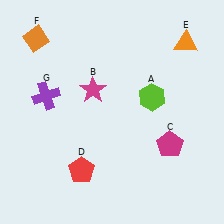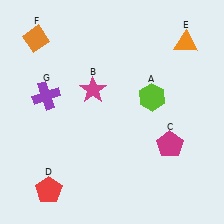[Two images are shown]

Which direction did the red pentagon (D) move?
The red pentagon (D) moved left.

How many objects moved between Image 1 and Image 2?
1 object moved between the two images.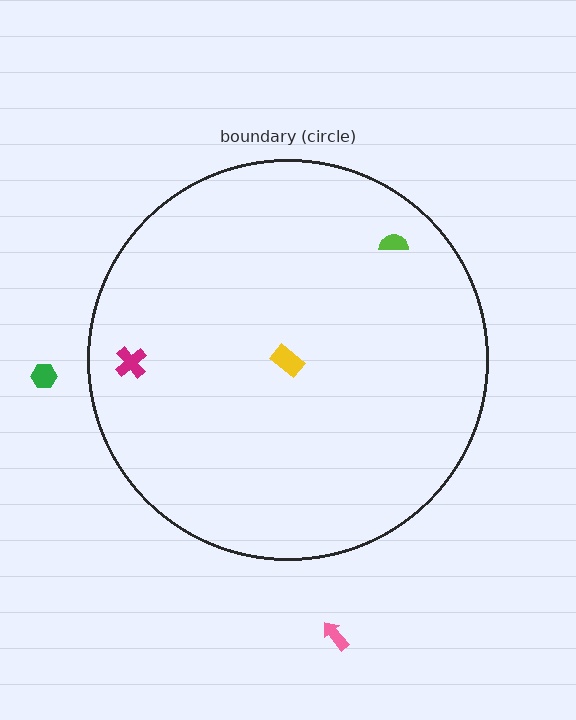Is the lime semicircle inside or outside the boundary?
Inside.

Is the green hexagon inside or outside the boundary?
Outside.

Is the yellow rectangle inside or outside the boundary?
Inside.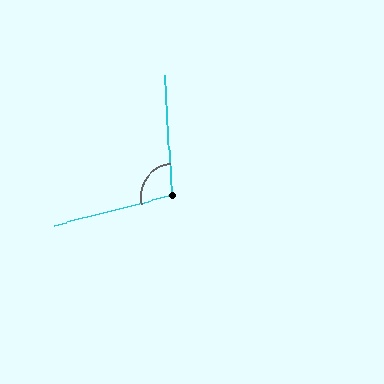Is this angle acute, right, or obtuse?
It is obtuse.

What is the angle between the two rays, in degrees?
Approximately 101 degrees.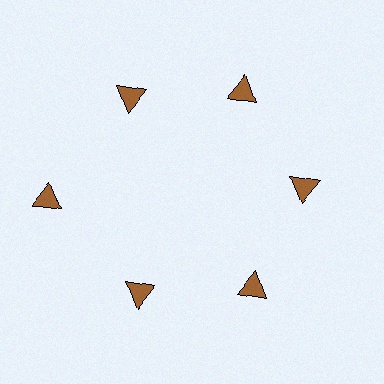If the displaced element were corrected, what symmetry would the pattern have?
It would have 6-fold rotational symmetry — the pattern would map onto itself every 60 degrees.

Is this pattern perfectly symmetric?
No. The 6 brown triangles are arranged in a ring, but one element near the 9 o'clock position is pushed outward from the center, breaking the 6-fold rotational symmetry.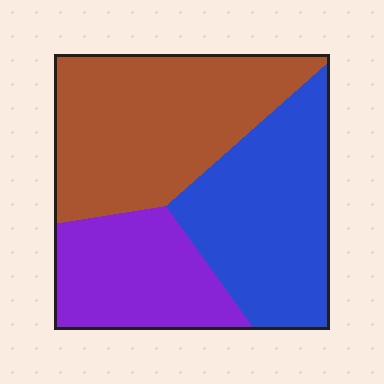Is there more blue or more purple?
Blue.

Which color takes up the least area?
Purple, at roughly 25%.